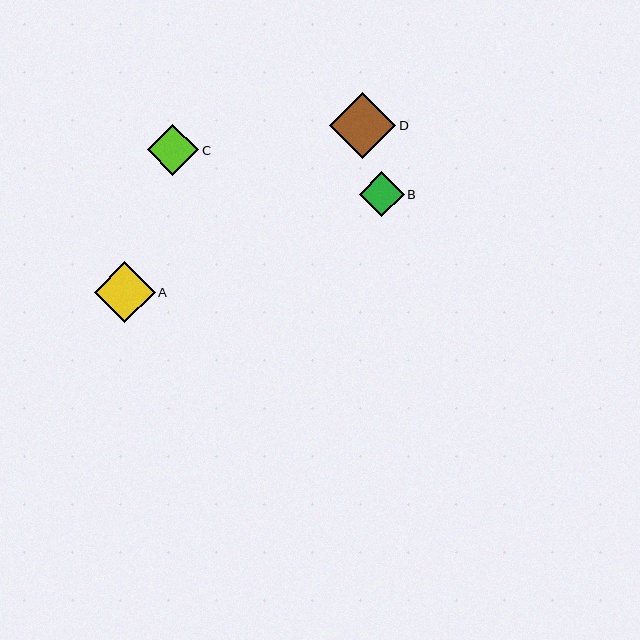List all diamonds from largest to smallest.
From largest to smallest: D, A, C, B.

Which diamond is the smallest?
Diamond B is the smallest with a size of approximately 45 pixels.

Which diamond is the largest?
Diamond D is the largest with a size of approximately 66 pixels.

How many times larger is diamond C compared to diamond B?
Diamond C is approximately 1.1 times the size of diamond B.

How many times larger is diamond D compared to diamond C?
Diamond D is approximately 1.3 times the size of diamond C.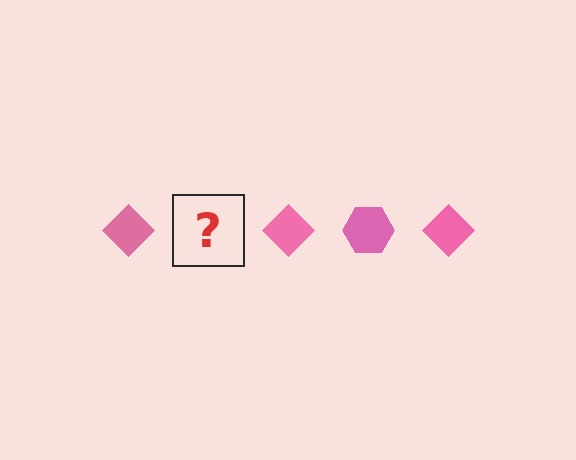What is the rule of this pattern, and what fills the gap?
The rule is that the pattern cycles through diamond, hexagon shapes in pink. The gap should be filled with a pink hexagon.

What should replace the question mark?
The question mark should be replaced with a pink hexagon.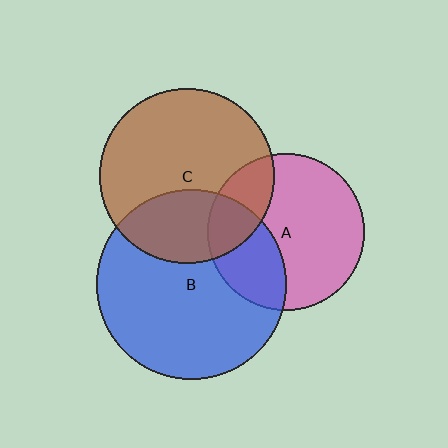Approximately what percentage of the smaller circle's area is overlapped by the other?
Approximately 25%.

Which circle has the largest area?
Circle B (blue).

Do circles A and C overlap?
Yes.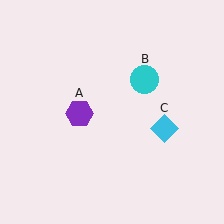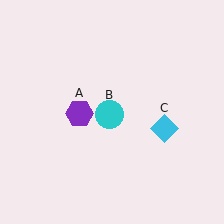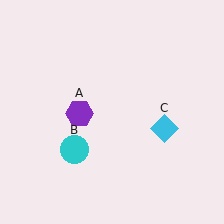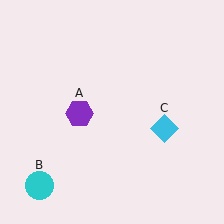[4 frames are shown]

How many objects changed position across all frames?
1 object changed position: cyan circle (object B).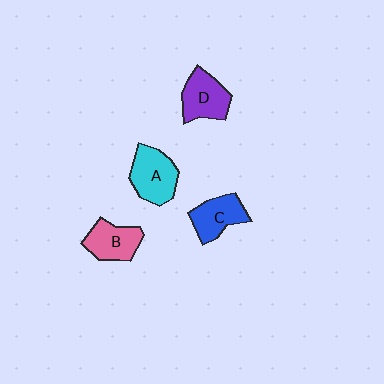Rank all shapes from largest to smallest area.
From largest to smallest: A (cyan), D (purple), C (blue), B (pink).